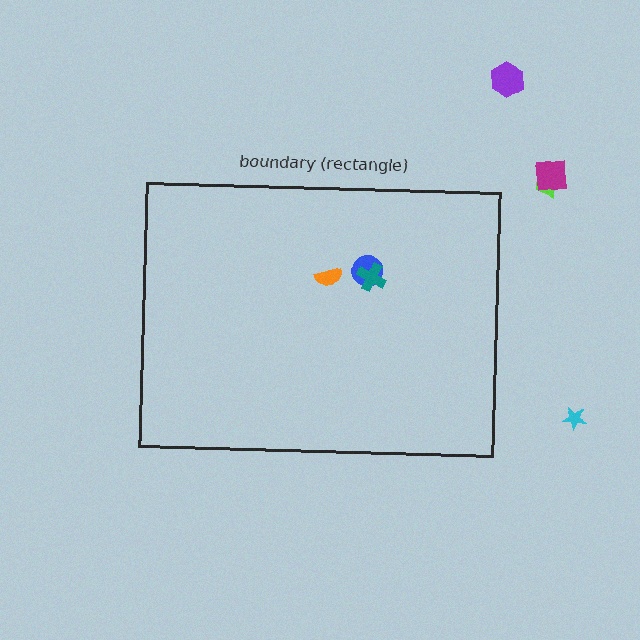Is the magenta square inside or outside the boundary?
Outside.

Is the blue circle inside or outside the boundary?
Inside.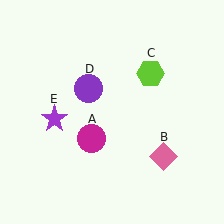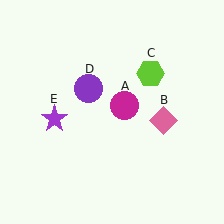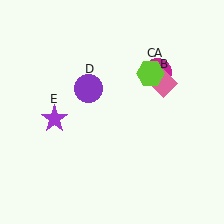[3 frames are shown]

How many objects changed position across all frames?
2 objects changed position: magenta circle (object A), pink diamond (object B).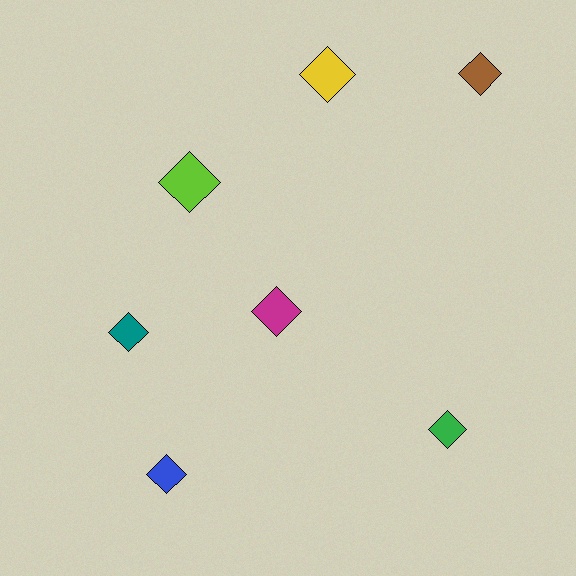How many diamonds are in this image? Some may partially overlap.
There are 7 diamonds.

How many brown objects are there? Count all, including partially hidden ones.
There is 1 brown object.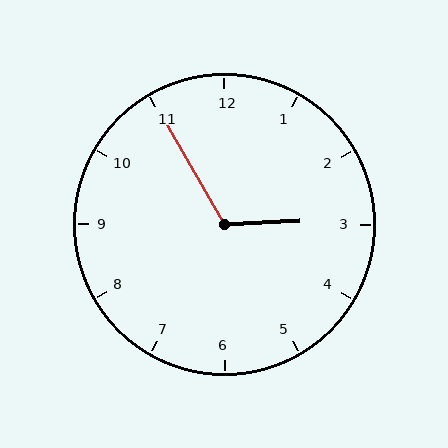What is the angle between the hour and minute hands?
Approximately 118 degrees.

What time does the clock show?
2:55.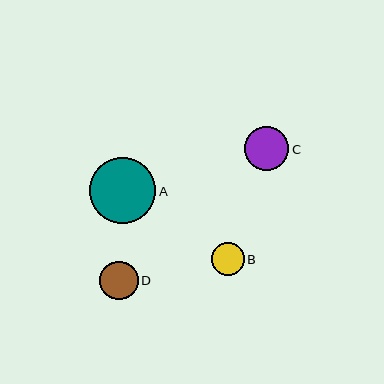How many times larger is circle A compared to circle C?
Circle A is approximately 1.5 times the size of circle C.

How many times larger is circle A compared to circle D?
Circle A is approximately 1.7 times the size of circle D.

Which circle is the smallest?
Circle B is the smallest with a size of approximately 32 pixels.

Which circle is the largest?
Circle A is the largest with a size of approximately 66 pixels.